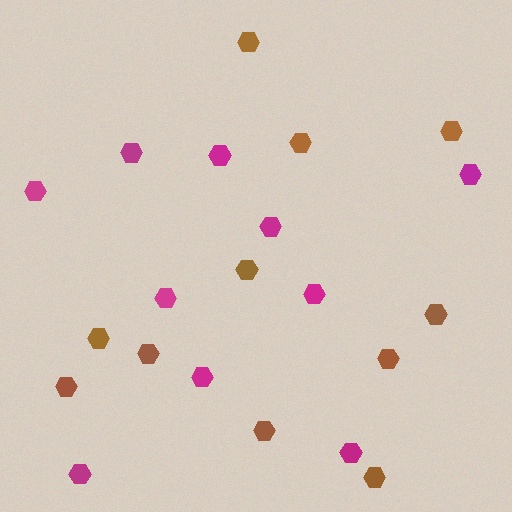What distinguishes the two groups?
There are 2 groups: one group of brown hexagons (11) and one group of magenta hexagons (10).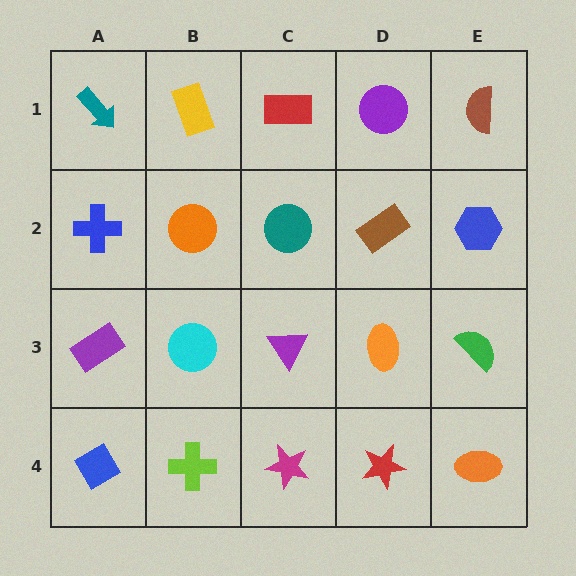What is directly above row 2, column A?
A teal arrow.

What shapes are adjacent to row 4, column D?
An orange ellipse (row 3, column D), a magenta star (row 4, column C), an orange ellipse (row 4, column E).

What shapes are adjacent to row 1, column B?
An orange circle (row 2, column B), a teal arrow (row 1, column A), a red rectangle (row 1, column C).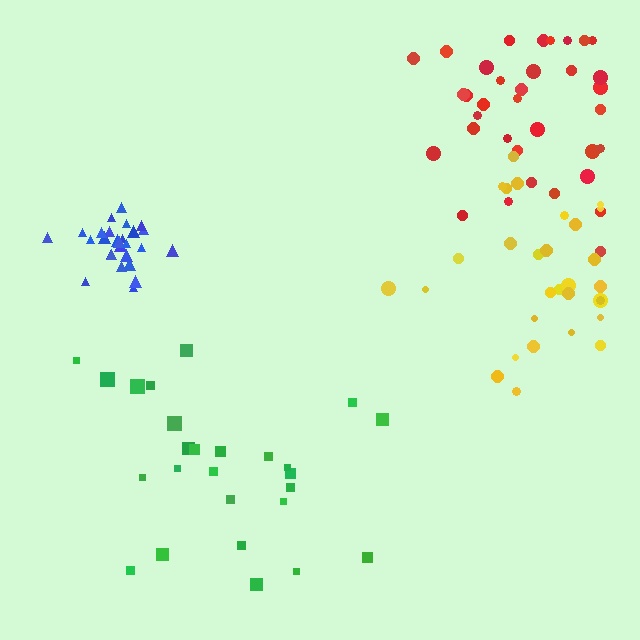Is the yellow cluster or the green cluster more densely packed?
Yellow.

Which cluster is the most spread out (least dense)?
Green.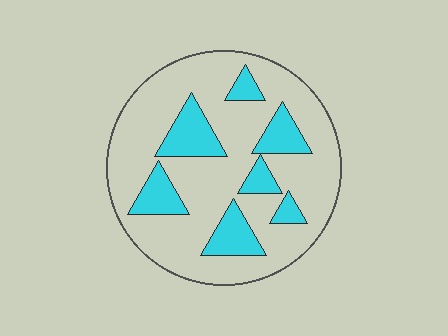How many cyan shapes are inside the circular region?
7.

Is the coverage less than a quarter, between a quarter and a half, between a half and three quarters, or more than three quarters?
Less than a quarter.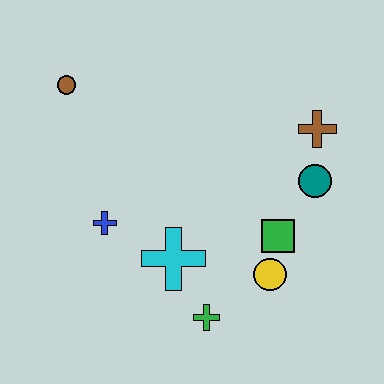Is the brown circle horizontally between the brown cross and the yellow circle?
No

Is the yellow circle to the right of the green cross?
Yes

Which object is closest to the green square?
The yellow circle is closest to the green square.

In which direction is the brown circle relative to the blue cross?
The brown circle is above the blue cross.